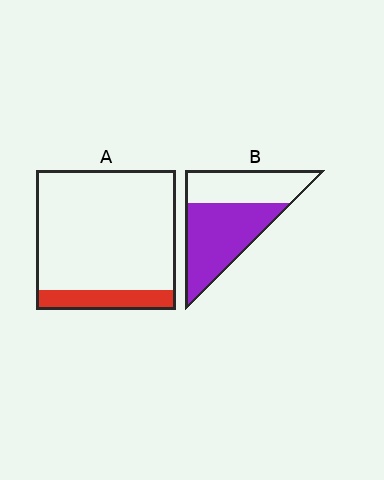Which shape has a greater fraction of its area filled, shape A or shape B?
Shape B.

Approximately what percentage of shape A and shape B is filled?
A is approximately 15% and B is approximately 60%.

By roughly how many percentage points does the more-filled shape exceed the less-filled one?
By roughly 45 percentage points (B over A).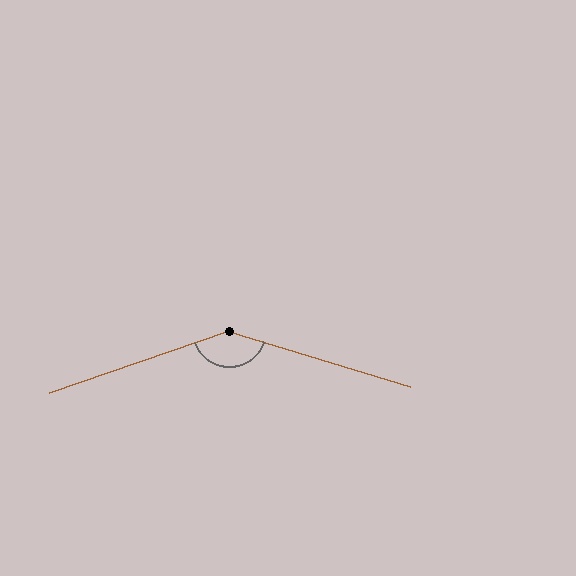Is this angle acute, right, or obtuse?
It is obtuse.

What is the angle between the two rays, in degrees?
Approximately 144 degrees.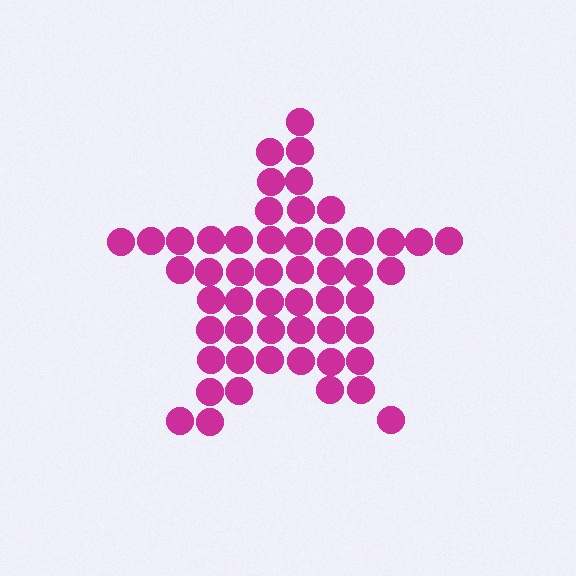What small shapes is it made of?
It is made of small circles.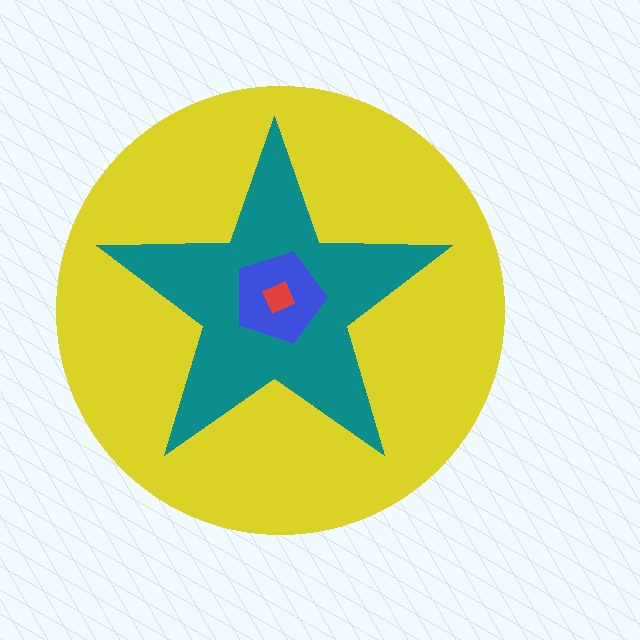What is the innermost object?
The red square.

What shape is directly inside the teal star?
The blue pentagon.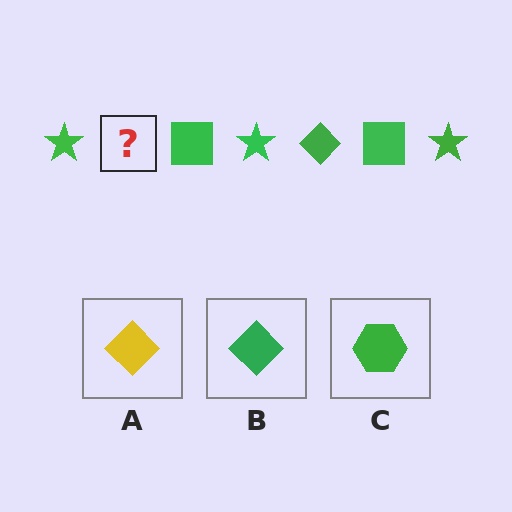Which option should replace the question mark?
Option B.